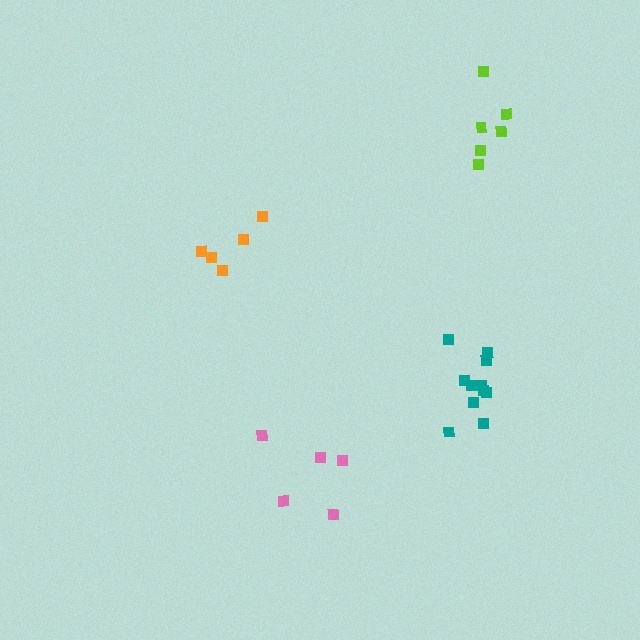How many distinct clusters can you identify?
There are 4 distinct clusters.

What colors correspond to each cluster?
The clusters are colored: orange, pink, teal, lime.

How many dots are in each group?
Group 1: 5 dots, Group 2: 5 dots, Group 3: 11 dots, Group 4: 6 dots (27 total).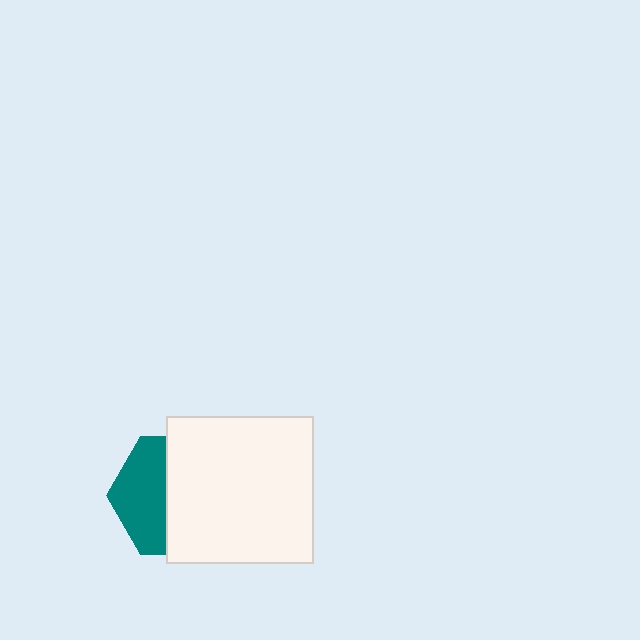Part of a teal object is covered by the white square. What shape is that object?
It is a hexagon.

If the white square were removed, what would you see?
You would see the complete teal hexagon.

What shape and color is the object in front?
The object in front is a white square.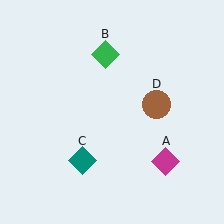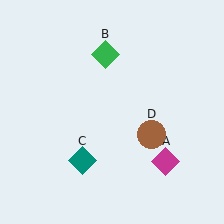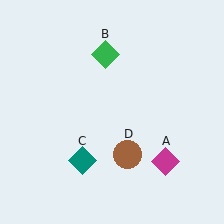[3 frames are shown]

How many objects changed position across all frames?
1 object changed position: brown circle (object D).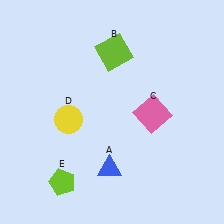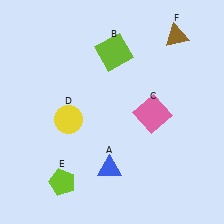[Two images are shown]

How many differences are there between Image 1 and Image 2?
There is 1 difference between the two images.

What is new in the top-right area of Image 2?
A brown triangle (F) was added in the top-right area of Image 2.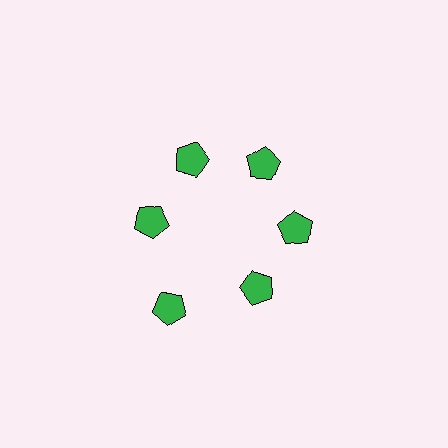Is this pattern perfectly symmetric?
No. The 6 green pentagons are arranged in a ring, but one element near the 7 o'clock position is pushed outward from the center, breaking the 6-fold rotational symmetry.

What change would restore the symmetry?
The symmetry would be restored by moving it inward, back onto the ring so that all 6 pentagons sit at equal angles and equal distance from the center.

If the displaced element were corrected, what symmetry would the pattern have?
It would have 6-fold rotational symmetry — the pattern would map onto itself every 60 degrees.